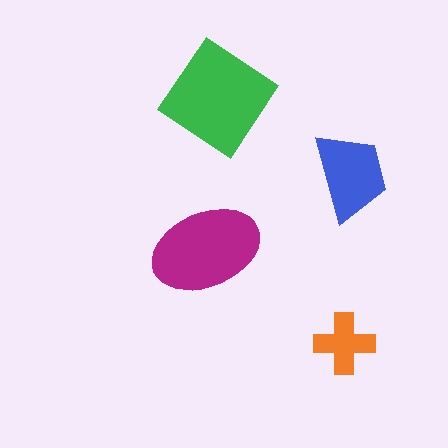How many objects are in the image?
There are 4 objects in the image.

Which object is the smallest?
The orange cross.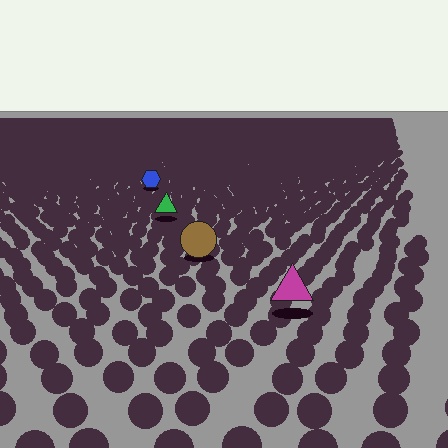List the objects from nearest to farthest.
From nearest to farthest: the magenta triangle, the brown circle, the green triangle, the blue hexagon.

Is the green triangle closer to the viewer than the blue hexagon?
Yes. The green triangle is closer — you can tell from the texture gradient: the ground texture is coarser near it.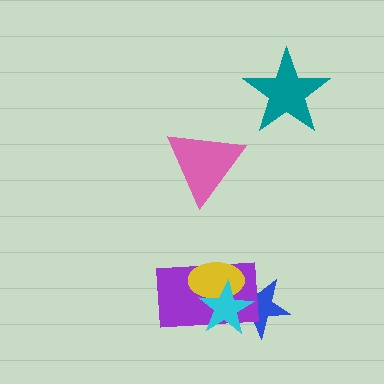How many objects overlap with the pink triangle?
0 objects overlap with the pink triangle.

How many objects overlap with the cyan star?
3 objects overlap with the cyan star.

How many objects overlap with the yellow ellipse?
3 objects overlap with the yellow ellipse.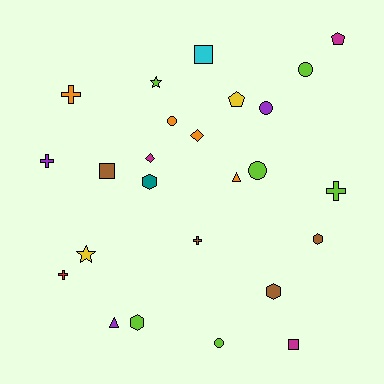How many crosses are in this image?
There are 5 crosses.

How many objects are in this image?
There are 25 objects.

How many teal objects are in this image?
There is 1 teal object.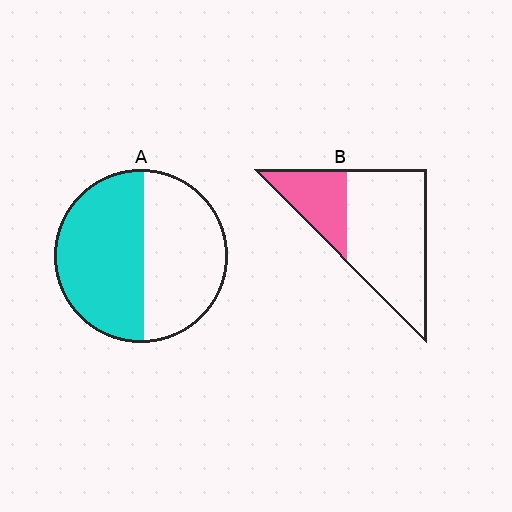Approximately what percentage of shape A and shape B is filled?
A is approximately 50% and B is approximately 30%.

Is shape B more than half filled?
No.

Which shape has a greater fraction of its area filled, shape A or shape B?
Shape A.